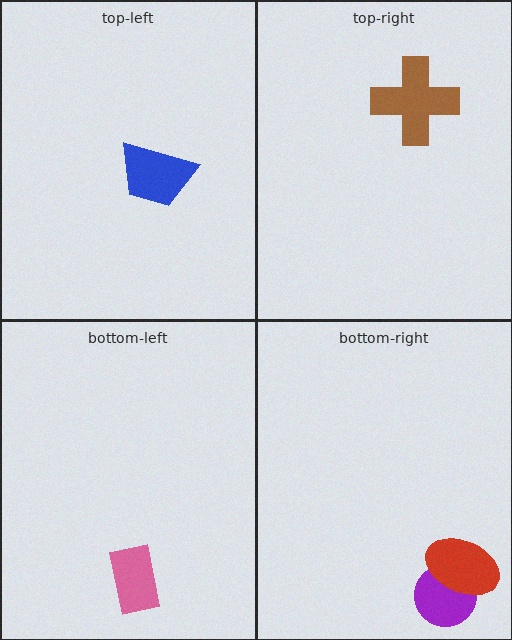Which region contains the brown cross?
The top-right region.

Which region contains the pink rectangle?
The bottom-left region.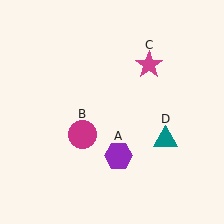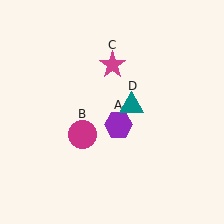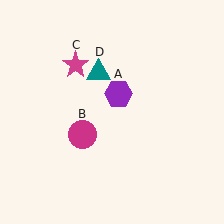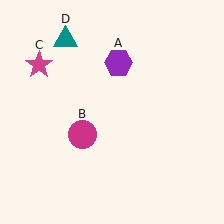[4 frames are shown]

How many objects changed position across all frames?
3 objects changed position: purple hexagon (object A), magenta star (object C), teal triangle (object D).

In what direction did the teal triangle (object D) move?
The teal triangle (object D) moved up and to the left.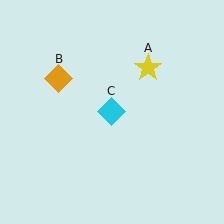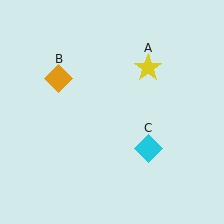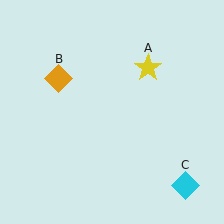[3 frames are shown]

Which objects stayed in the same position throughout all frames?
Yellow star (object A) and orange diamond (object B) remained stationary.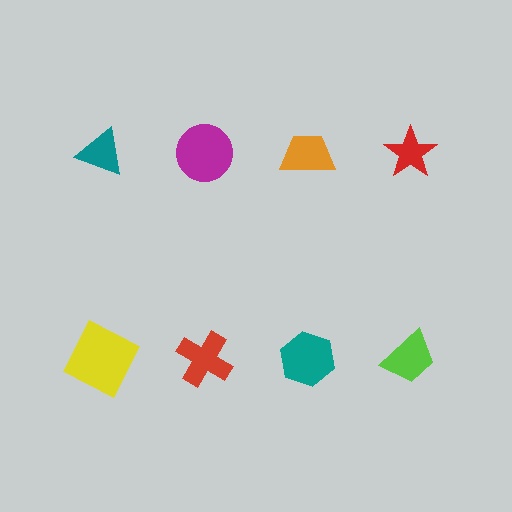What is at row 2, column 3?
A teal hexagon.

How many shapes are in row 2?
4 shapes.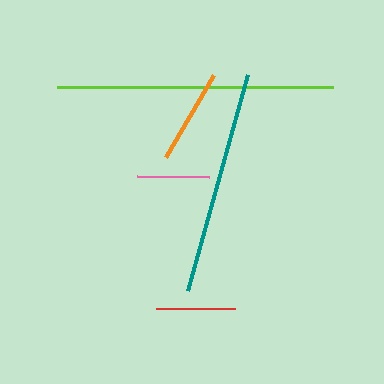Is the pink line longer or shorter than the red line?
The red line is longer than the pink line.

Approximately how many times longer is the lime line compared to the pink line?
The lime line is approximately 3.8 times the length of the pink line.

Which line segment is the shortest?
The pink line is the shortest at approximately 72 pixels.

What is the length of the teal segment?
The teal segment is approximately 225 pixels long.